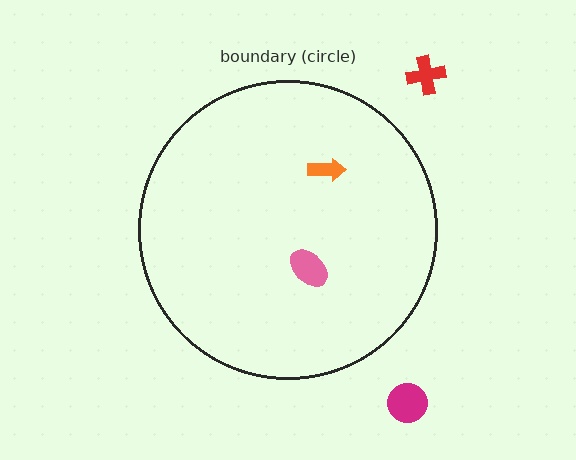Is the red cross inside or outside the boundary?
Outside.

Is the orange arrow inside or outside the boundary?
Inside.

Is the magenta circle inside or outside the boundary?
Outside.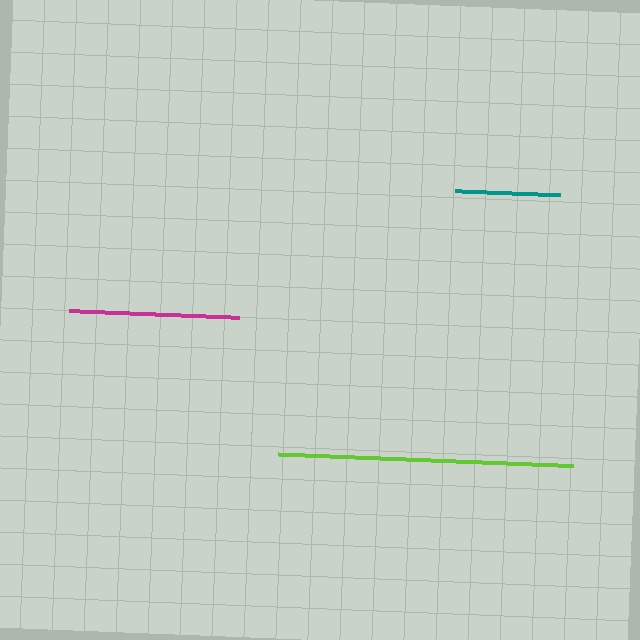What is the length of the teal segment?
The teal segment is approximately 105 pixels long.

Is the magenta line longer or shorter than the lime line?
The lime line is longer than the magenta line.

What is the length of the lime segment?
The lime segment is approximately 296 pixels long.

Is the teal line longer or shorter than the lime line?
The lime line is longer than the teal line.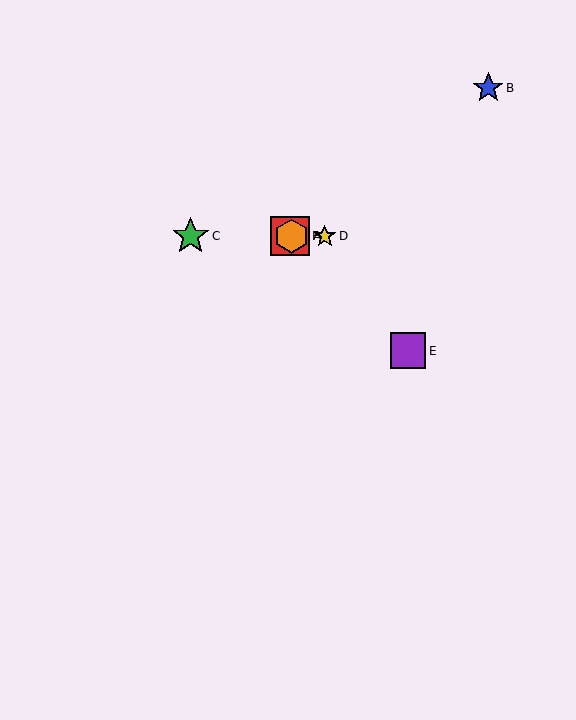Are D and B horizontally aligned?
No, D is at y≈236 and B is at y≈88.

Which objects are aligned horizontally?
Objects A, C, D, F are aligned horizontally.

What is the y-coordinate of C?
Object C is at y≈236.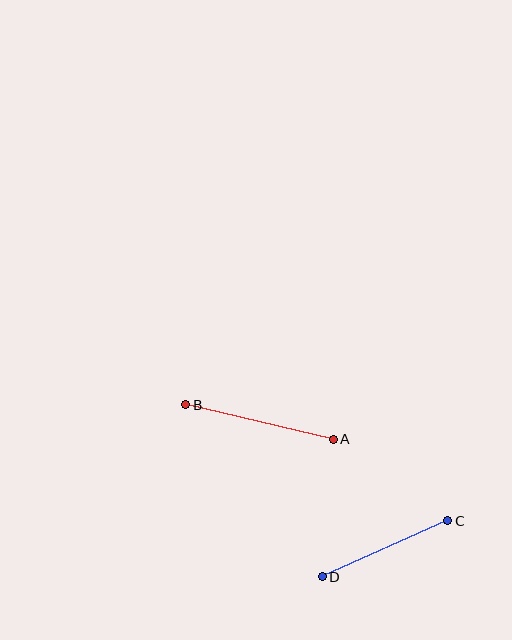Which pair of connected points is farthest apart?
Points A and B are farthest apart.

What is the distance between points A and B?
The distance is approximately 152 pixels.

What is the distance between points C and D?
The distance is approximately 137 pixels.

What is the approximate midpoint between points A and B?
The midpoint is at approximately (259, 422) pixels.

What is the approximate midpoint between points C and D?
The midpoint is at approximately (385, 549) pixels.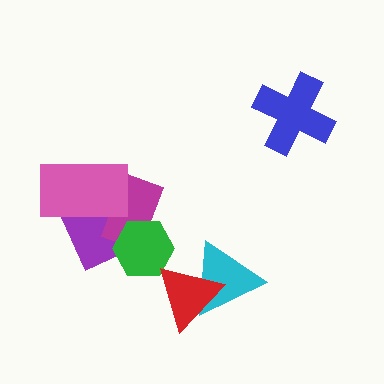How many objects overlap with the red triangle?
1 object overlaps with the red triangle.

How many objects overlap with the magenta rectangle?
3 objects overlap with the magenta rectangle.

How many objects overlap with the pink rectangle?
2 objects overlap with the pink rectangle.